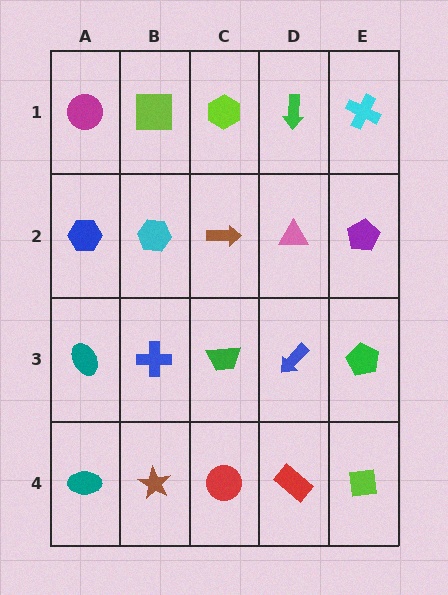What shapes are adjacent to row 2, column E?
A cyan cross (row 1, column E), a green pentagon (row 3, column E), a pink triangle (row 2, column D).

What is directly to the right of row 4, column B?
A red circle.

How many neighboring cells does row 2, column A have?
3.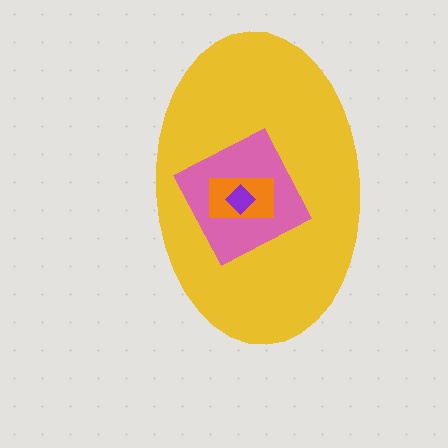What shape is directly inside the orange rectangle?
The purple diamond.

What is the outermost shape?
The yellow ellipse.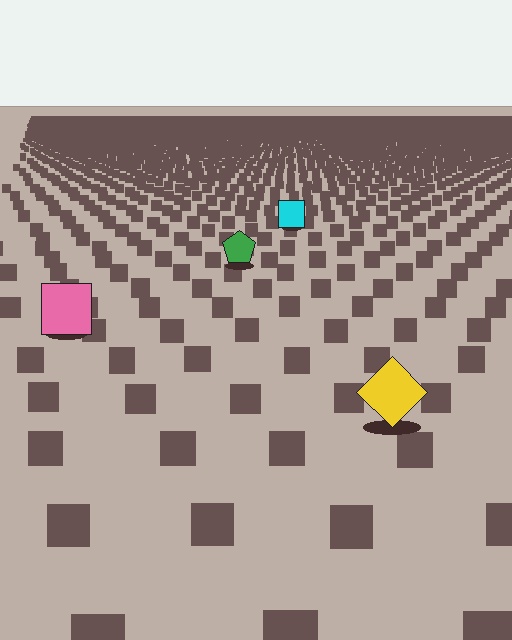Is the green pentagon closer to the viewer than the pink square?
No. The pink square is closer — you can tell from the texture gradient: the ground texture is coarser near it.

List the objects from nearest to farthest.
From nearest to farthest: the yellow diamond, the pink square, the green pentagon, the cyan square.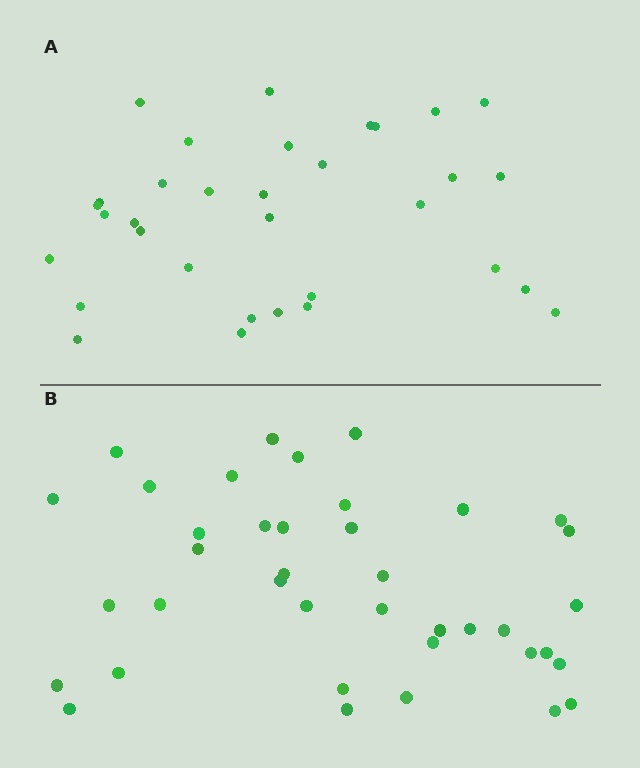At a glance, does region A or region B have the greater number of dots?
Region B (the bottom region) has more dots.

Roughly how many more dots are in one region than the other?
Region B has about 6 more dots than region A.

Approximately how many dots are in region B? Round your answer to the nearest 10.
About 40 dots. (The exact count is 39, which rounds to 40.)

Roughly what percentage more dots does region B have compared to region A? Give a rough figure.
About 20% more.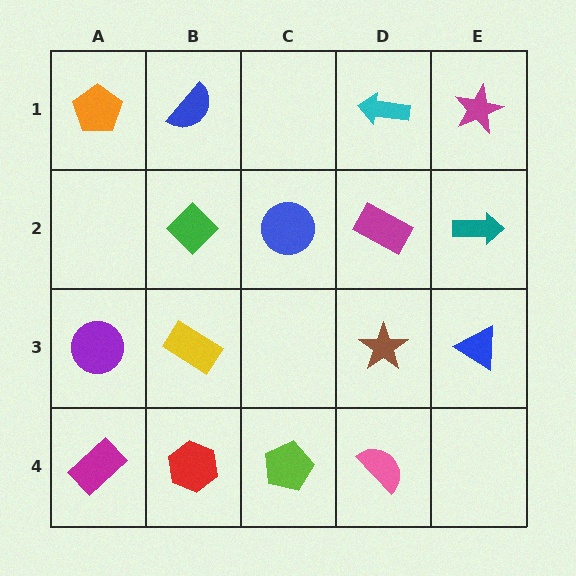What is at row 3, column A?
A purple circle.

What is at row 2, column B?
A green diamond.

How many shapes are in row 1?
4 shapes.